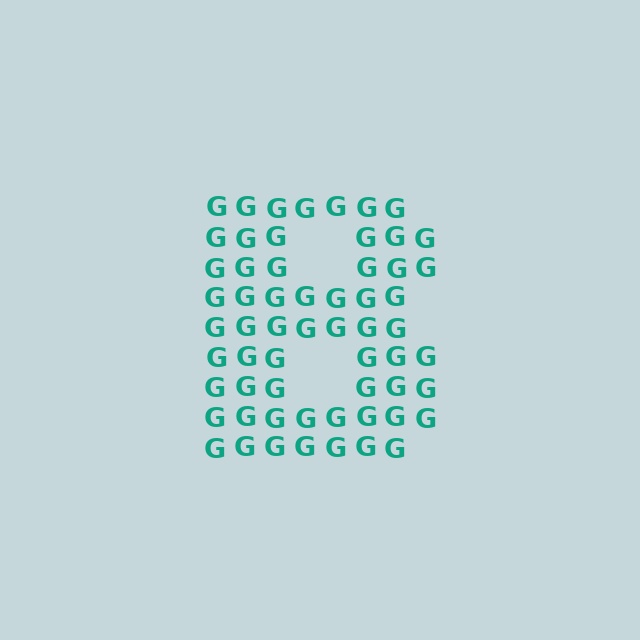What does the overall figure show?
The overall figure shows the letter B.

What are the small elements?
The small elements are letter G's.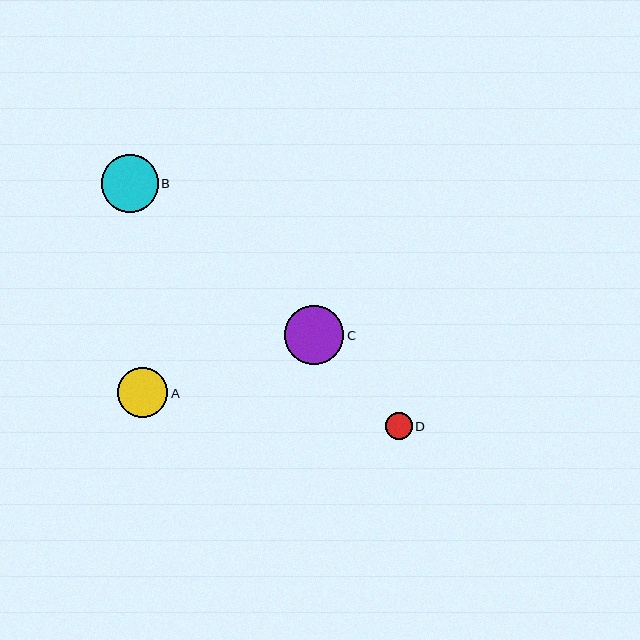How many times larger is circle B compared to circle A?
Circle B is approximately 1.1 times the size of circle A.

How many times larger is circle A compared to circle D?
Circle A is approximately 1.9 times the size of circle D.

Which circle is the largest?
Circle C is the largest with a size of approximately 59 pixels.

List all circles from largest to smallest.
From largest to smallest: C, B, A, D.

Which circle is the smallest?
Circle D is the smallest with a size of approximately 26 pixels.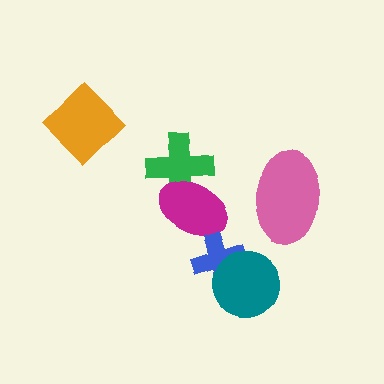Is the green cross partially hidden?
Yes, it is partially covered by another shape.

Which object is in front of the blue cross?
The teal circle is in front of the blue cross.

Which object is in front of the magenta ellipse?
The blue cross is in front of the magenta ellipse.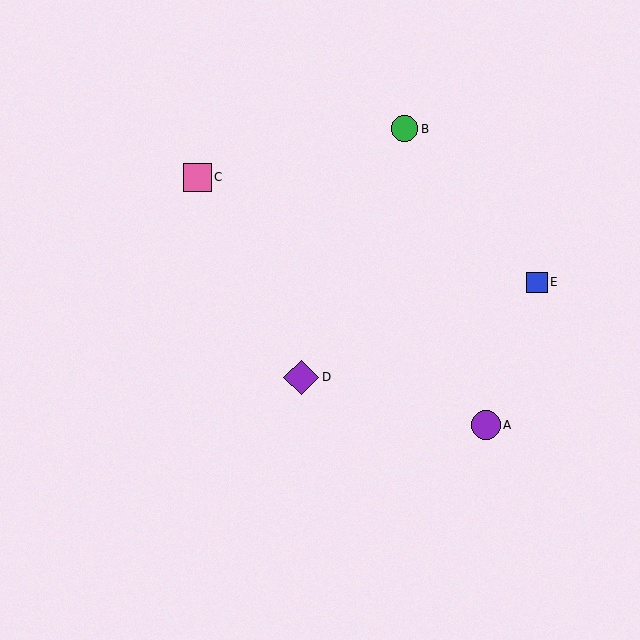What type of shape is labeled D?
Shape D is a purple diamond.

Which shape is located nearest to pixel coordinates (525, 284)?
The blue square (labeled E) at (537, 282) is nearest to that location.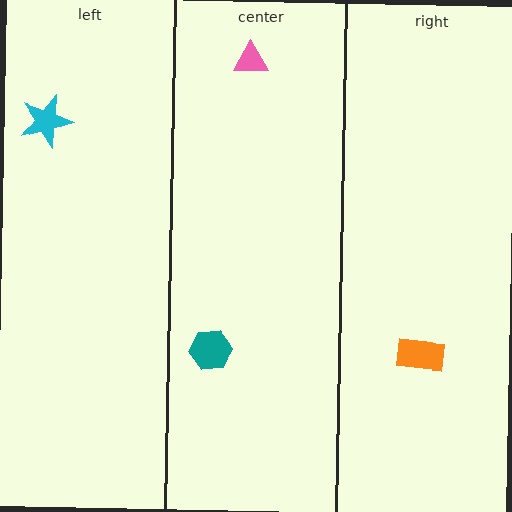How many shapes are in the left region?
1.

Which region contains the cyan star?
The left region.